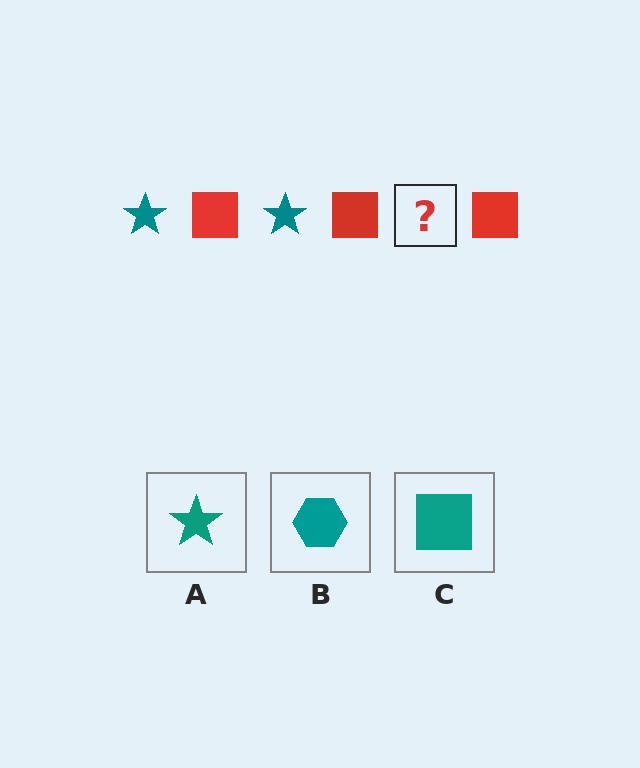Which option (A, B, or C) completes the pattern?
A.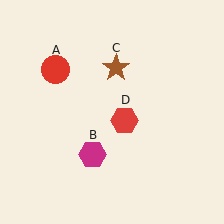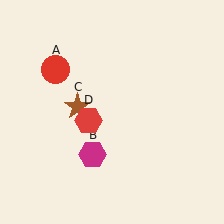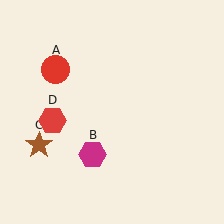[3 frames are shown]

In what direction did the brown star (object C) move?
The brown star (object C) moved down and to the left.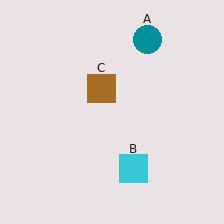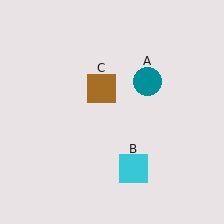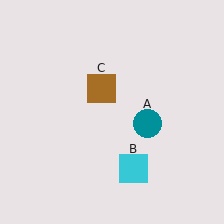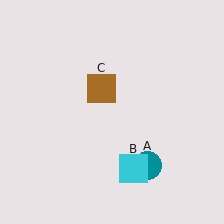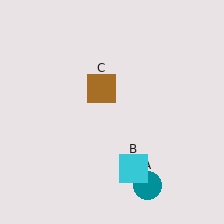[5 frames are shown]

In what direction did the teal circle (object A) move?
The teal circle (object A) moved down.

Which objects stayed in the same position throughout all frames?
Cyan square (object B) and brown square (object C) remained stationary.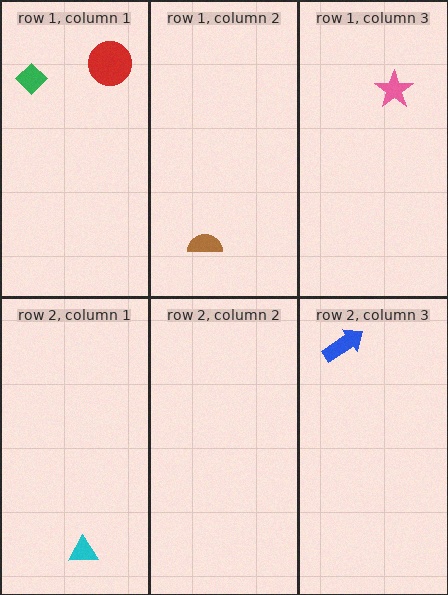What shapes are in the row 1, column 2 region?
The brown semicircle.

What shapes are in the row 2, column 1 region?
The cyan triangle.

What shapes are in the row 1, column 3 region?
The pink star.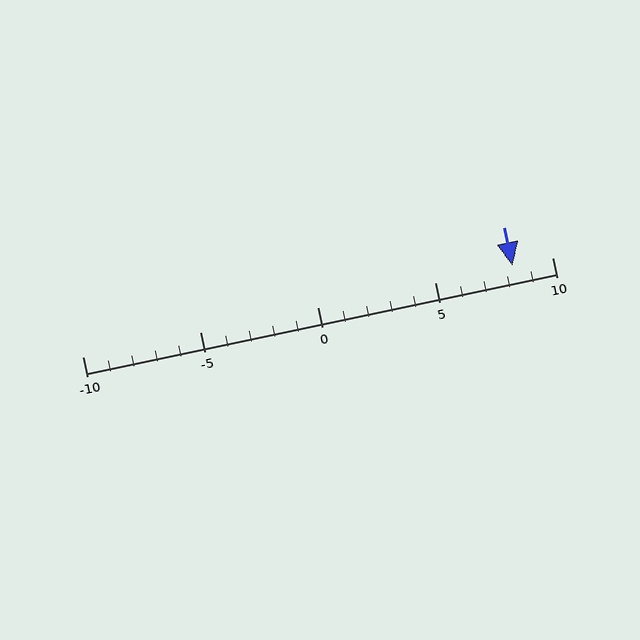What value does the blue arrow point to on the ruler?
The blue arrow points to approximately 8.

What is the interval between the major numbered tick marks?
The major tick marks are spaced 5 units apart.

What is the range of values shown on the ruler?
The ruler shows values from -10 to 10.